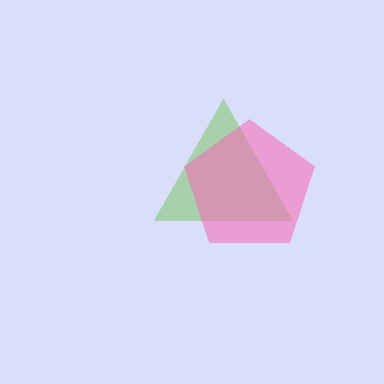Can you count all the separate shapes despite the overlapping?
Yes, there are 2 separate shapes.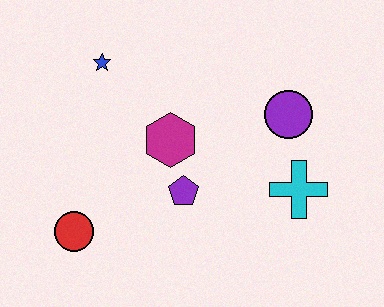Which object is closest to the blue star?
The magenta hexagon is closest to the blue star.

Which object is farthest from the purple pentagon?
The blue star is farthest from the purple pentagon.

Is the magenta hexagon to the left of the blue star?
No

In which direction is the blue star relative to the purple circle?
The blue star is to the left of the purple circle.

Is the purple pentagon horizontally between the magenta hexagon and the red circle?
No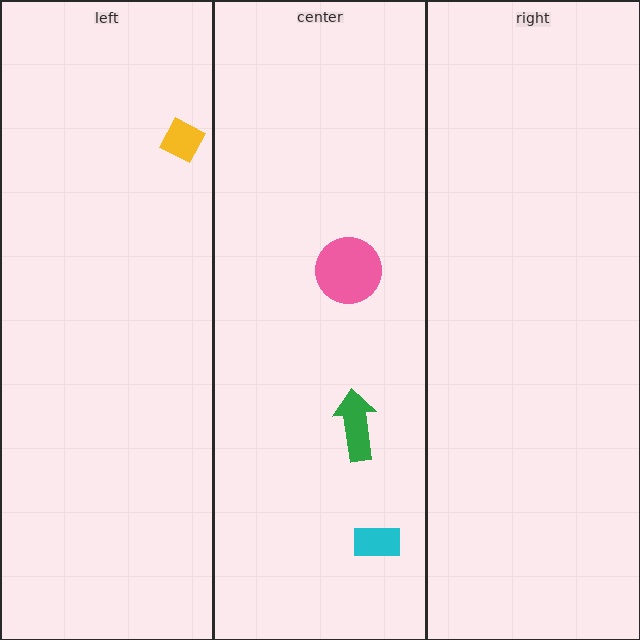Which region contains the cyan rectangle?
The center region.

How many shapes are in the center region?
3.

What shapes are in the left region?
The yellow diamond.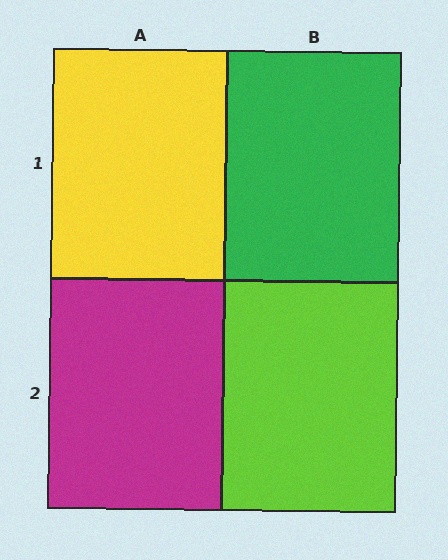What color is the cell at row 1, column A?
Yellow.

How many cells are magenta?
1 cell is magenta.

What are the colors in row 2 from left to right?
Magenta, lime.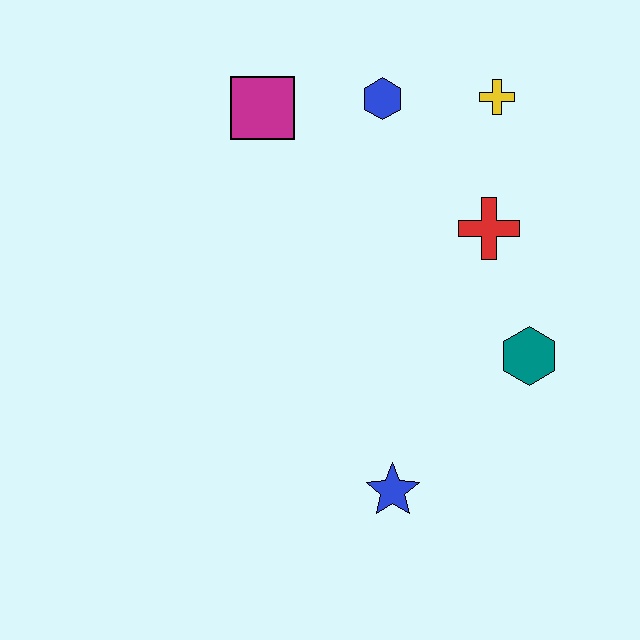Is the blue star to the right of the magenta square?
Yes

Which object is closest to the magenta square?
The blue hexagon is closest to the magenta square.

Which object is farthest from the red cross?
The blue star is farthest from the red cross.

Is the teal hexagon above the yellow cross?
No